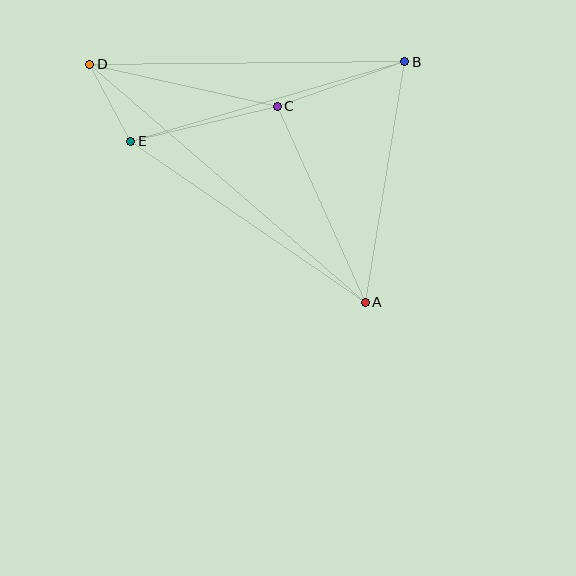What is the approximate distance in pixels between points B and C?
The distance between B and C is approximately 135 pixels.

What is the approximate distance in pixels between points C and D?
The distance between C and D is approximately 193 pixels.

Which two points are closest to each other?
Points D and E are closest to each other.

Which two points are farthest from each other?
Points A and D are farthest from each other.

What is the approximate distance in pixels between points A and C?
The distance between A and C is approximately 215 pixels.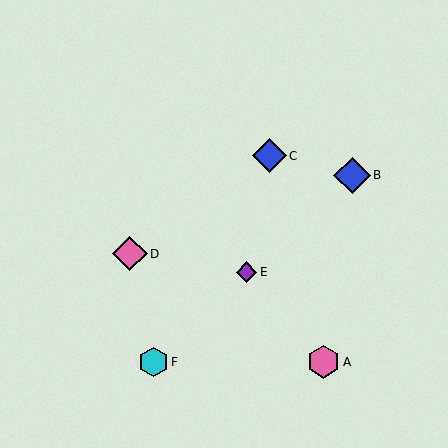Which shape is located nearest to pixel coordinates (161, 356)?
The cyan hexagon (labeled F) at (153, 362) is nearest to that location.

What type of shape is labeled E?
Shape E is a purple diamond.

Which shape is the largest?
The blue diamond (labeled B) is the largest.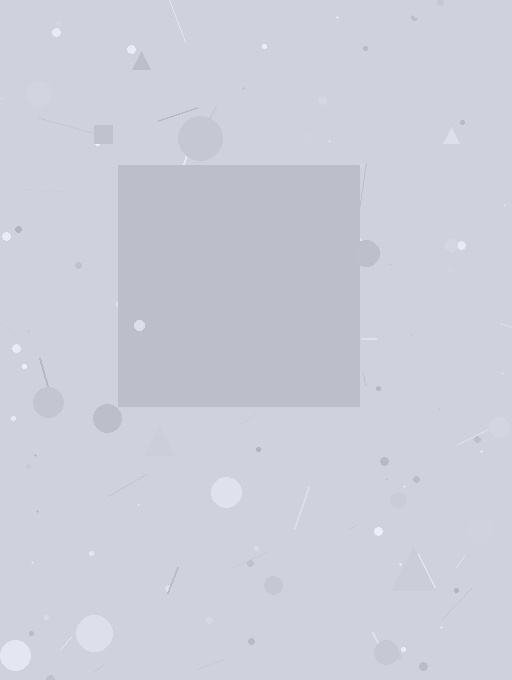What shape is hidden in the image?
A square is hidden in the image.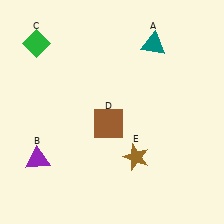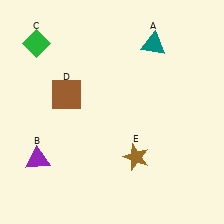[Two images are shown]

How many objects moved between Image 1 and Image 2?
1 object moved between the two images.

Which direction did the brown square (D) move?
The brown square (D) moved left.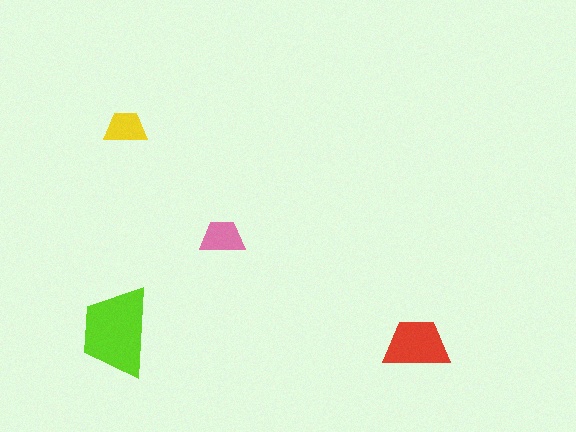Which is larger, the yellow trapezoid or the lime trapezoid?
The lime one.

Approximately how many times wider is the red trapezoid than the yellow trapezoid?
About 1.5 times wider.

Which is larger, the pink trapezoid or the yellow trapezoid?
The pink one.